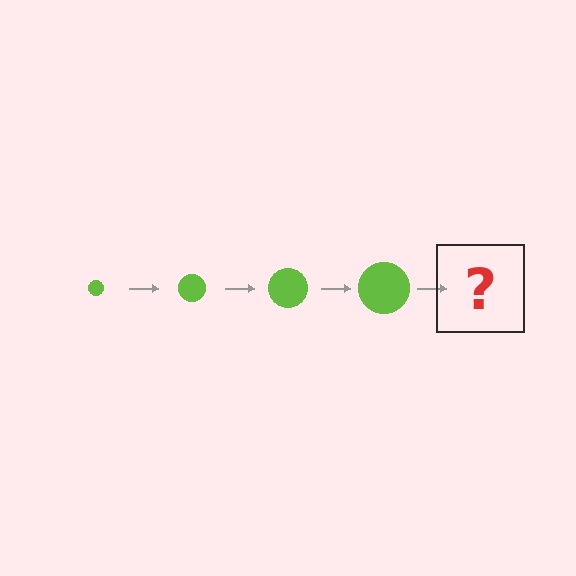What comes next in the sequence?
The next element should be a lime circle, larger than the previous one.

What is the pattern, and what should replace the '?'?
The pattern is that the circle gets progressively larger each step. The '?' should be a lime circle, larger than the previous one.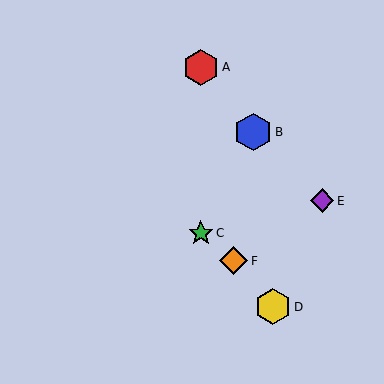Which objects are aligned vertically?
Objects A, C are aligned vertically.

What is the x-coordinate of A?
Object A is at x≈201.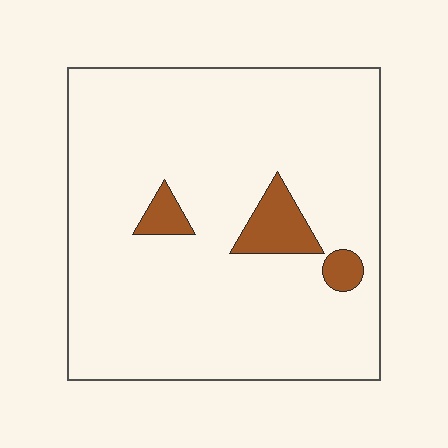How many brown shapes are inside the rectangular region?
3.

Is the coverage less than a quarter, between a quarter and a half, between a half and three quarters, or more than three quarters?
Less than a quarter.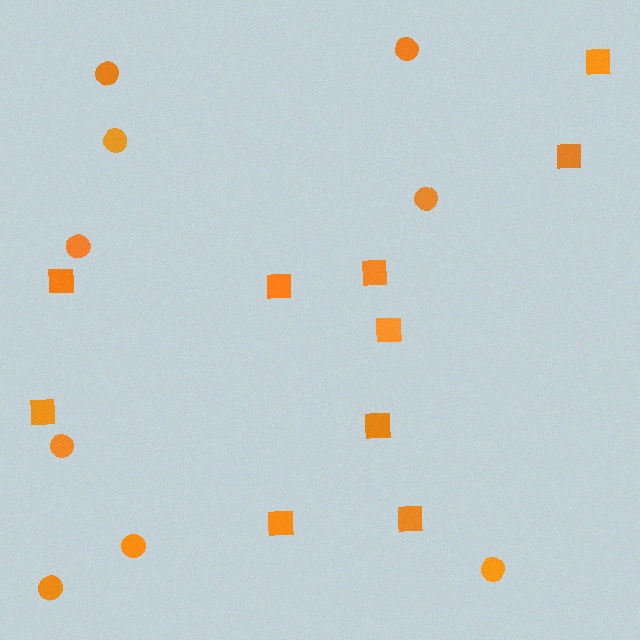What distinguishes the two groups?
There are 2 groups: one group of circles (9) and one group of squares (10).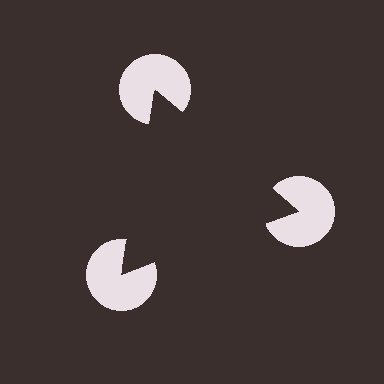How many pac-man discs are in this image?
There are 3 — one at each vertex of the illusory triangle.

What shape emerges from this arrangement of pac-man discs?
An illusory triangle — its edges are inferred from the aligned wedge cuts in the pac-man discs, not physically drawn.